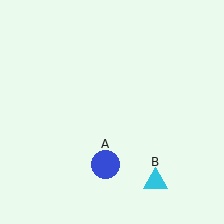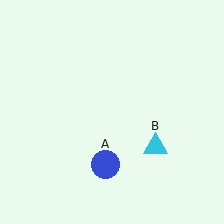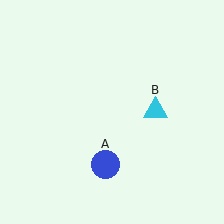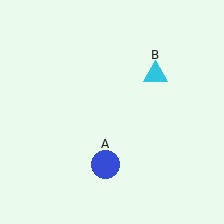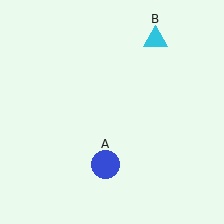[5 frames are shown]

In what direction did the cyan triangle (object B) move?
The cyan triangle (object B) moved up.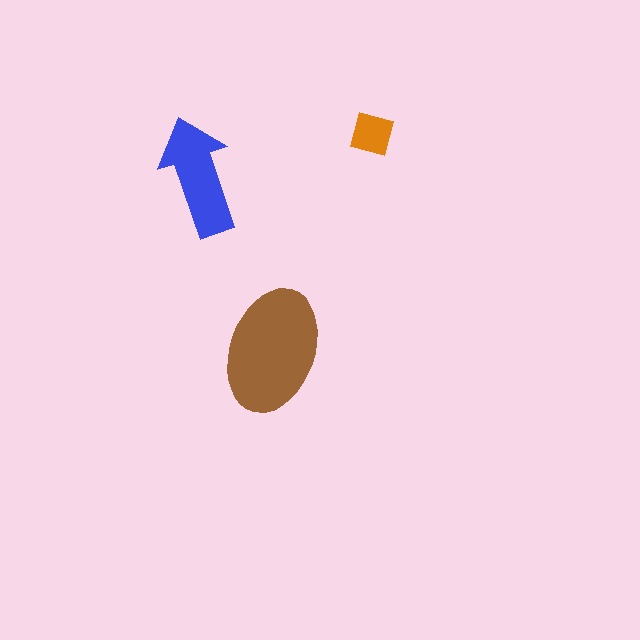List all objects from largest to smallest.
The brown ellipse, the blue arrow, the orange square.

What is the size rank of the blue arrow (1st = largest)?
2nd.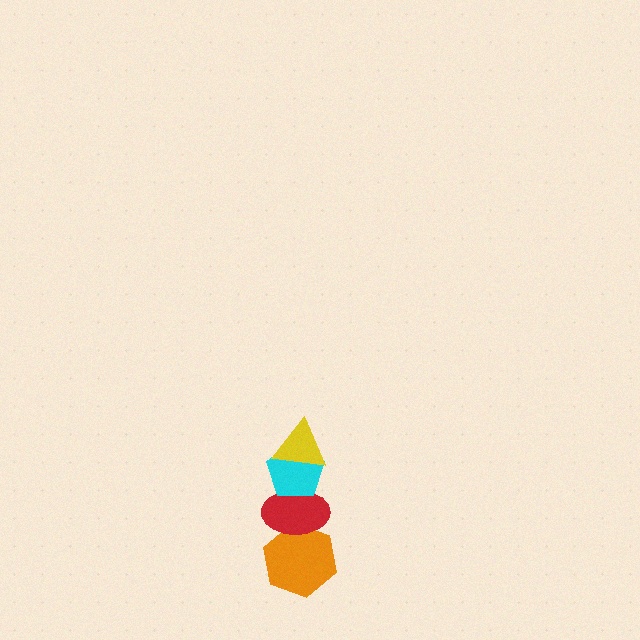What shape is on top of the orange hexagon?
The red ellipse is on top of the orange hexagon.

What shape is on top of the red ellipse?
The cyan pentagon is on top of the red ellipse.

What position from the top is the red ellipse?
The red ellipse is 3rd from the top.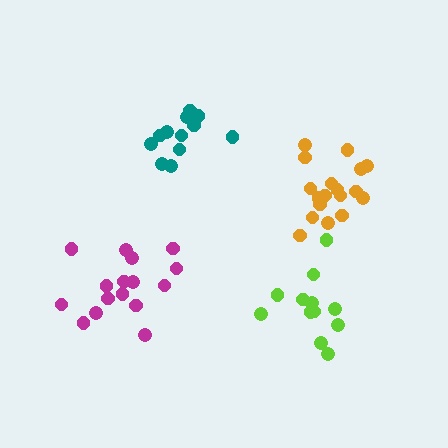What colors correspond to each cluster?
The clusters are colored: magenta, lime, teal, orange.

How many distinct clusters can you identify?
There are 4 distinct clusters.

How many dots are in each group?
Group 1: 16 dots, Group 2: 12 dots, Group 3: 12 dots, Group 4: 18 dots (58 total).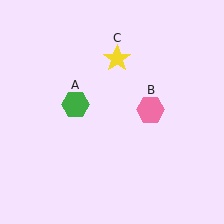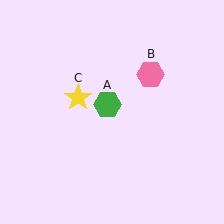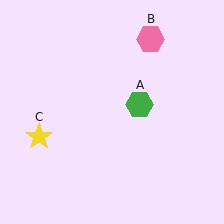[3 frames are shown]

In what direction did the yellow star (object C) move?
The yellow star (object C) moved down and to the left.